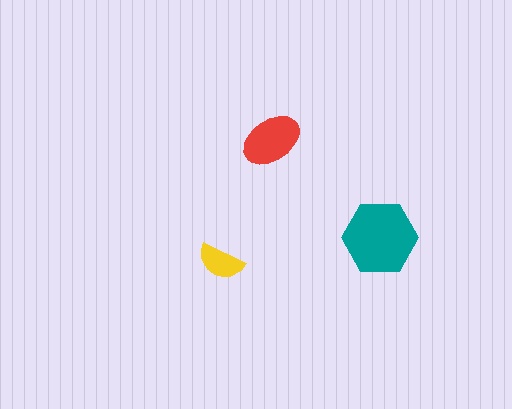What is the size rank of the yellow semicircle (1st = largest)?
3rd.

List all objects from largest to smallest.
The teal hexagon, the red ellipse, the yellow semicircle.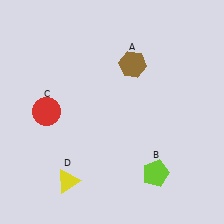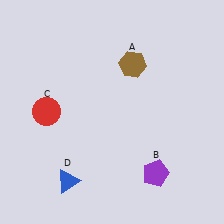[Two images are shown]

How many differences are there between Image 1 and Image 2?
There are 2 differences between the two images.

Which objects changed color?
B changed from lime to purple. D changed from yellow to blue.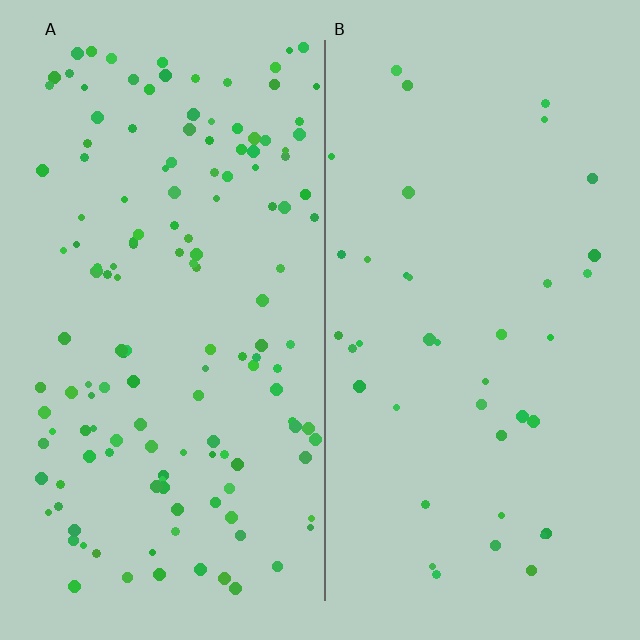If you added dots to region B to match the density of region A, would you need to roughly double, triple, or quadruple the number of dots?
Approximately quadruple.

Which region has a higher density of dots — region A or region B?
A (the left).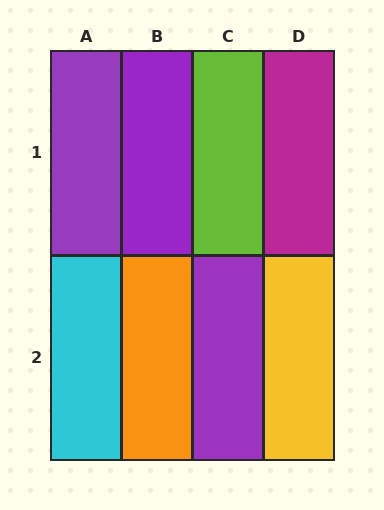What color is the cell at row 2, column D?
Yellow.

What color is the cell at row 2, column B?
Orange.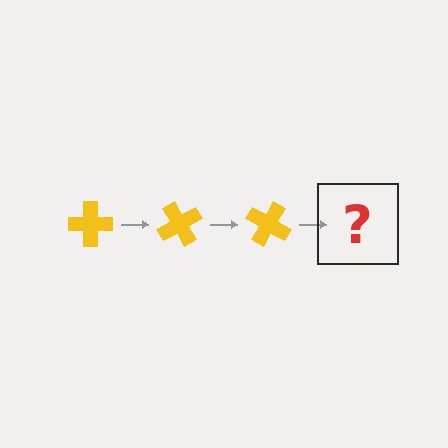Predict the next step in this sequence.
The next step is a yellow cross rotated 180 degrees.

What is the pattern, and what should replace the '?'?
The pattern is that the cross rotates 60 degrees each step. The '?' should be a yellow cross rotated 180 degrees.